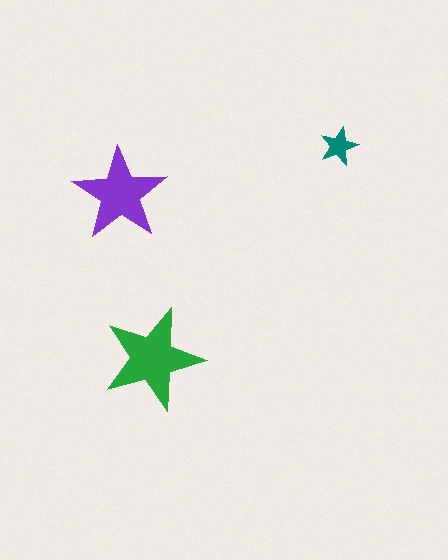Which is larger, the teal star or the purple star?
The purple one.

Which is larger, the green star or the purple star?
The green one.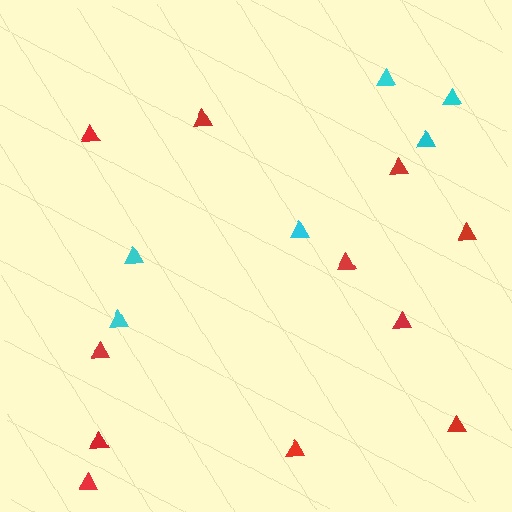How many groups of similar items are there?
There are 2 groups: one group of cyan triangles (6) and one group of red triangles (11).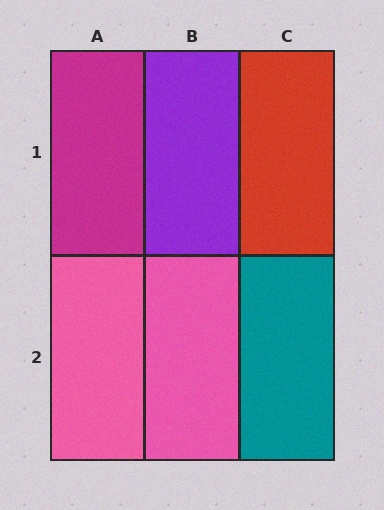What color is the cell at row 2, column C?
Teal.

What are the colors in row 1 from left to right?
Magenta, purple, red.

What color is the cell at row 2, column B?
Pink.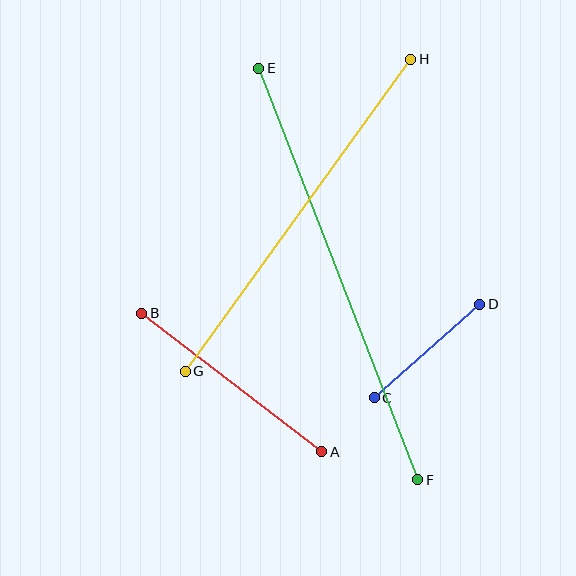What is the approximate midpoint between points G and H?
The midpoint is at approximately (298, 215) pixels.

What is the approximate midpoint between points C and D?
The midpoint is at approximately (427, 351) pixels.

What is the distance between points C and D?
The distance is approximately 141 pixels.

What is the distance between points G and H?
The distance is approximately 385 pixels.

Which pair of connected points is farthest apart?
Points E and F are farthest apart.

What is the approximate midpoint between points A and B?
The midpoint is at approximately (232, 383) pixels.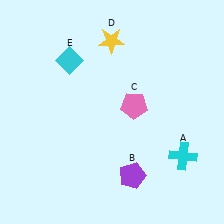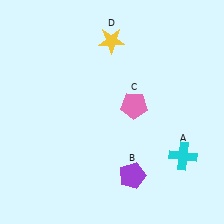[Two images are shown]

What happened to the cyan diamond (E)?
The cyan diamond (E) was removed in Image 2. It was in the top-left area of Image 1.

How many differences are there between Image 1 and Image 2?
There is 1 difference between the two images.